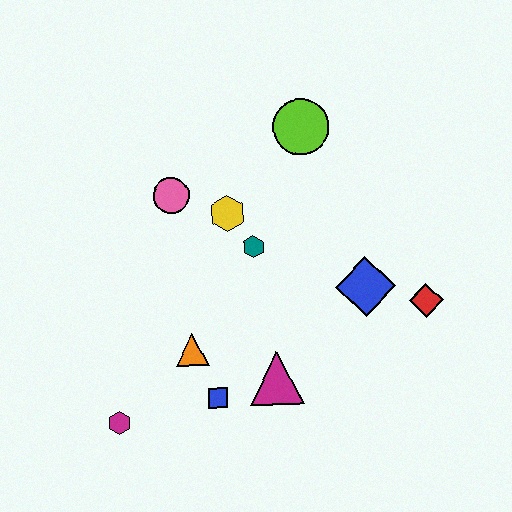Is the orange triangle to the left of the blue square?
Yes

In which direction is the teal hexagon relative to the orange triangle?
The teal hexagon is above the orange triangle.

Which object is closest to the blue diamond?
The red diamond is closest to the blue diamond.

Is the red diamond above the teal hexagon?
No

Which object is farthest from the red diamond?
The magenta hexagon is farthest from the red diamond.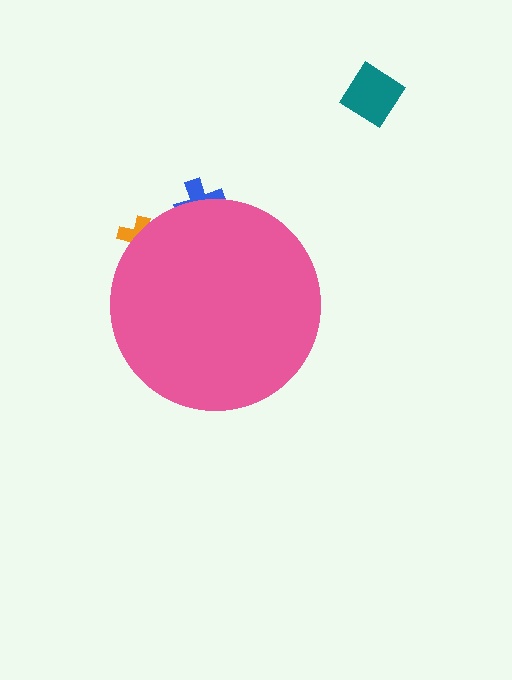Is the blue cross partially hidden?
Yes, the blue cross is partially hidden behind the pink circle.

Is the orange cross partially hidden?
Yes, the orange cross is partially hidden behind the pink circle.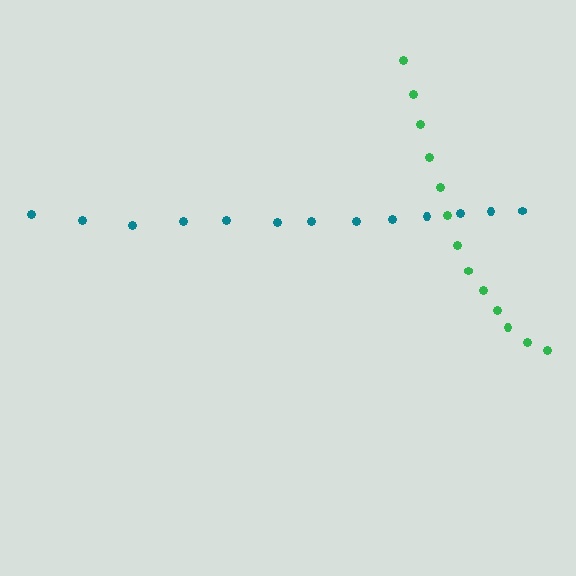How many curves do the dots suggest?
There are 2 distinct paths.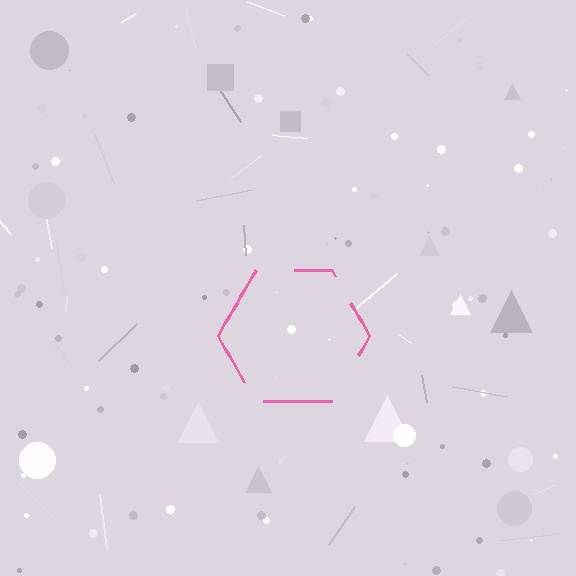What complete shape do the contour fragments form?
The contour fragments form a hexagon.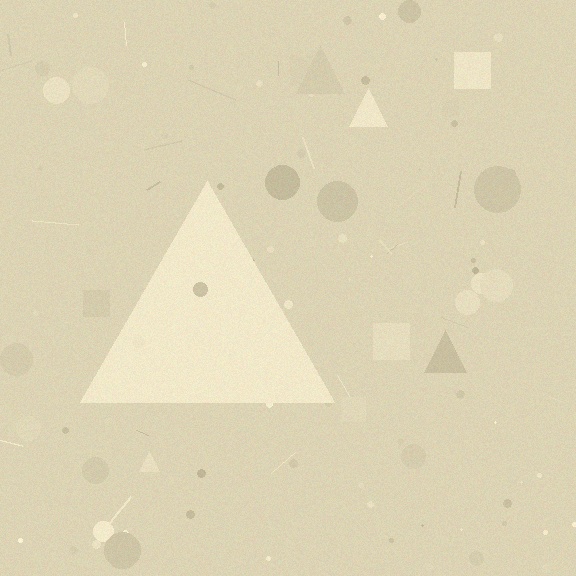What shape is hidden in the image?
A triangle is hidden in the image.